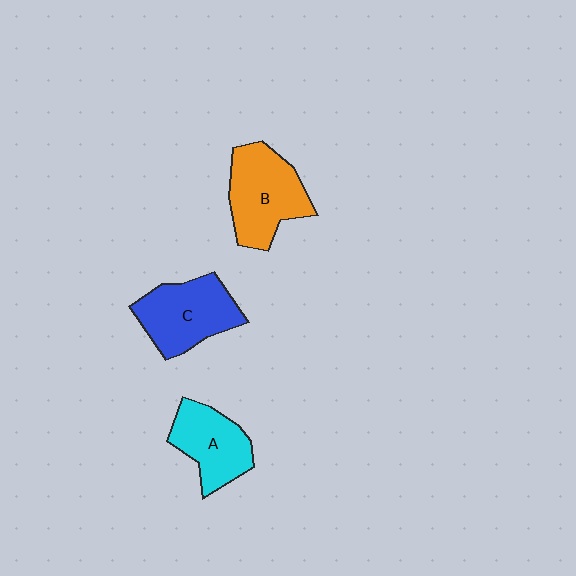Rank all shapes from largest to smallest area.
From largest to smallest: B (orange), C (blue), A (cyan).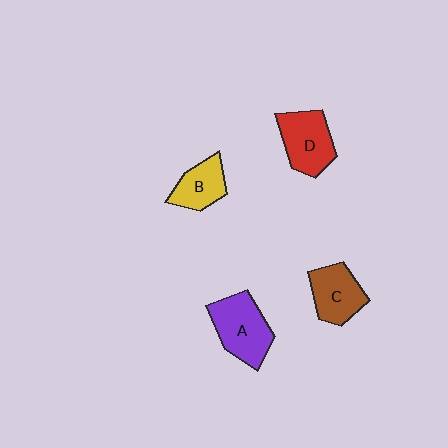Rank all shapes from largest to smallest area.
From largest to smallest: A (purple), D (red), C (brown), B (yellow).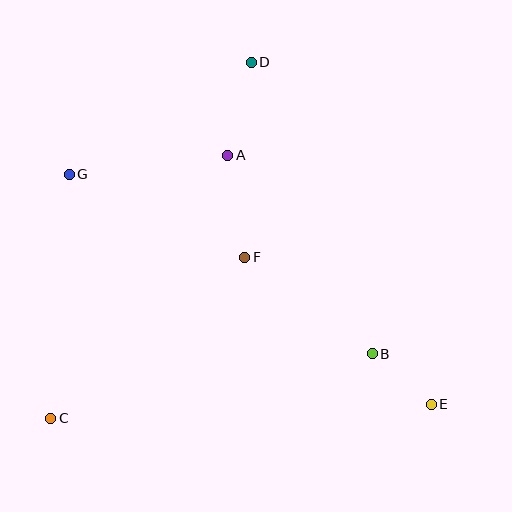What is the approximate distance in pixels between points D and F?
The distance between D and F is approximately 195 pixels.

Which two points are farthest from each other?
Points E and G are farthest from each other.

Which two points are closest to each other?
Points B and E are closest to each other.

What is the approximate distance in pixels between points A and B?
The distance between A and B is approximately 246 pixels.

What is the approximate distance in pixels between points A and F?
The distance between A and F is approximately 103 pixels.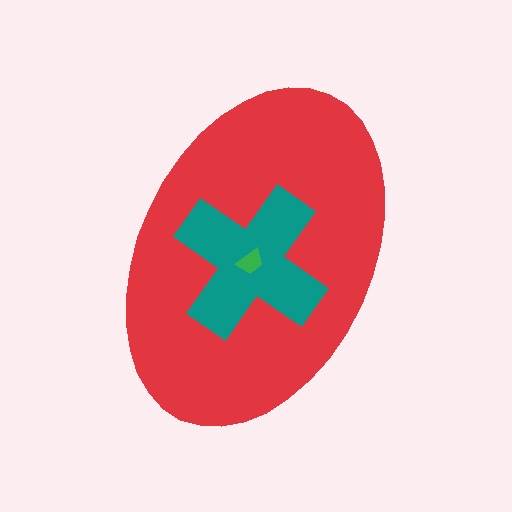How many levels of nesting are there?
3.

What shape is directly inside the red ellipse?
The teal cross.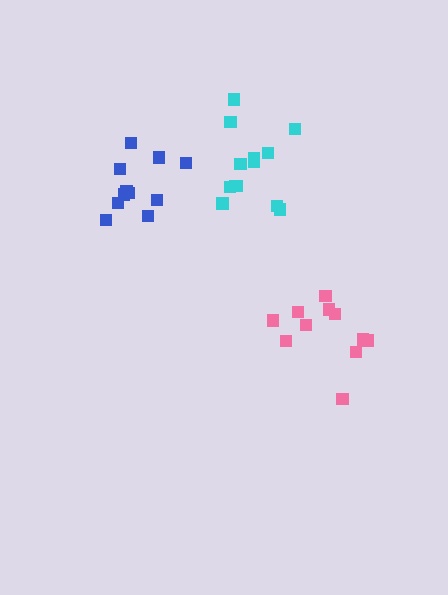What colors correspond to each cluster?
The clusters are colored: cyan, blue, pink.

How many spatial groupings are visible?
There are 3 spatial groupings.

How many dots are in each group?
Group 1: 14 dots, Group 2: 11 dots, Group 3: 11 dots (36 total).